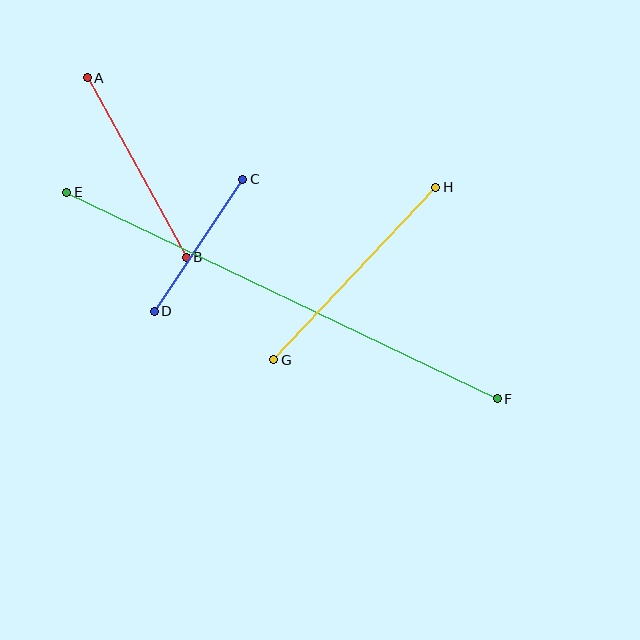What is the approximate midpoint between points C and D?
The midpoint is at approximately (198, 245) pixels.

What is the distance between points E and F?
The distance is approximately 478 pixels.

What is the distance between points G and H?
The distance is approximately 237 pixels.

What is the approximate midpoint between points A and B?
The midpoint is at approximately (137, 167) pixels.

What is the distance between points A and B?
The distance is approximately 205 pixels.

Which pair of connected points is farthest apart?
Points E and F are farthest apart.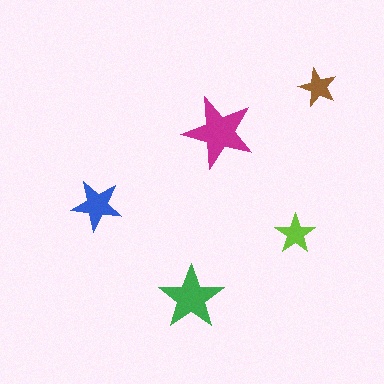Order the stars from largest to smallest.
the magenta one, the green one, the blue one, the lime one, the brown one.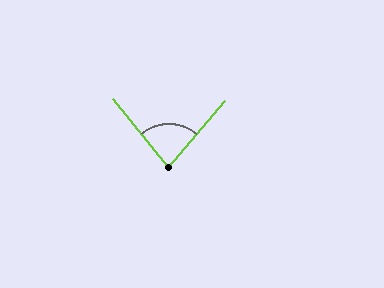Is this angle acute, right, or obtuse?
It is acute.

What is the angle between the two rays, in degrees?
Approximately 79 degrees.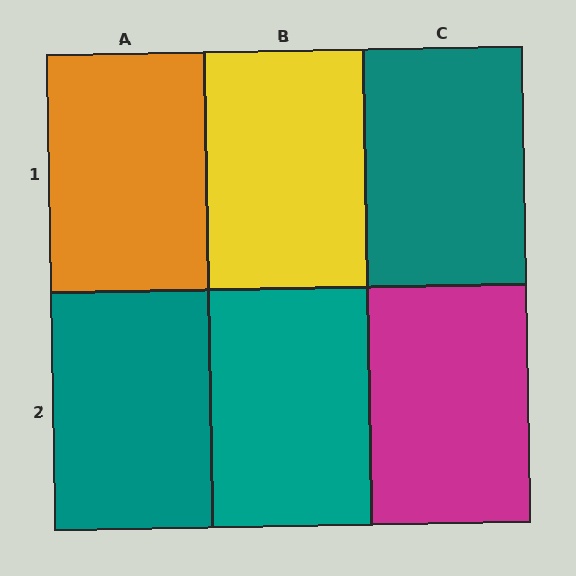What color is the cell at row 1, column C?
Teal.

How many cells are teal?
3 cells are teal.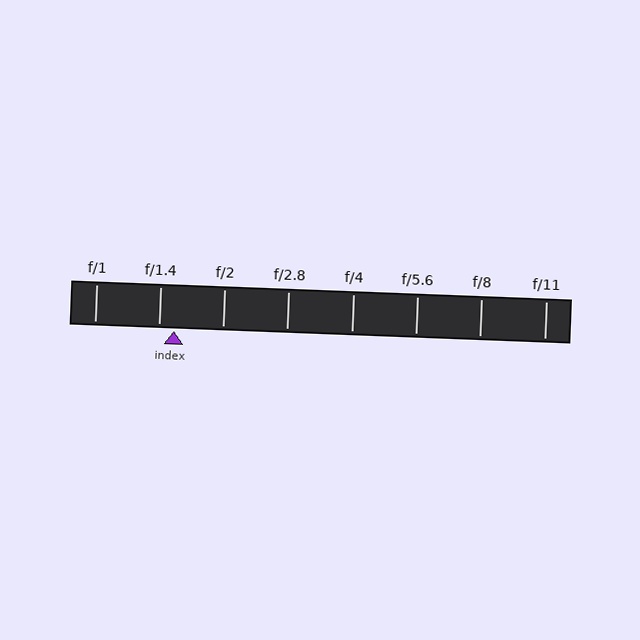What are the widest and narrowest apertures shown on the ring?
The widest aperture shown is f/1 and the narrowest is f/11.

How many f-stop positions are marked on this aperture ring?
There are 8 f-stop positions marked.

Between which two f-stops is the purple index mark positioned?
The index mark is between f/1.4 and f/2.